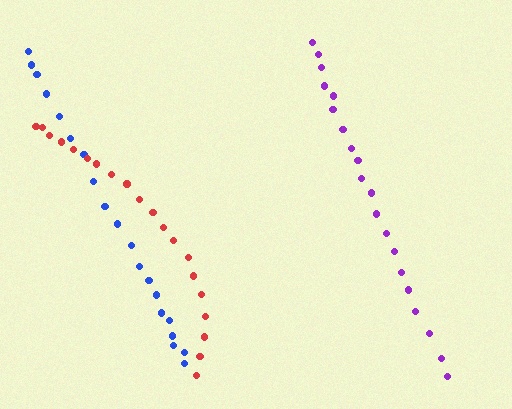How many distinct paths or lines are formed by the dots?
There are 3 distinct paths.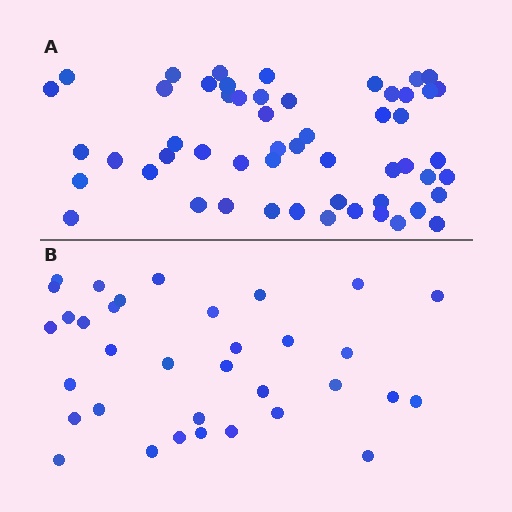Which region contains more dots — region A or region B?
Region A (the top region) has more dots.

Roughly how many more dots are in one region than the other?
Region A has approximately 20 more dots than region B.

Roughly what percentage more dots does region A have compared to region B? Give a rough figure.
About 60% more.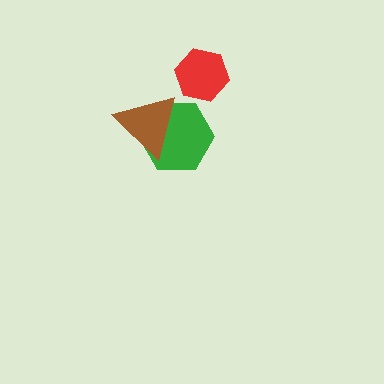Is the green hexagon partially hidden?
Yes, it is partially covered by another shape.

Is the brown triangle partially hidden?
No, no other shape covers it.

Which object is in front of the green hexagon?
The brown triangle is in front of the green hexagon.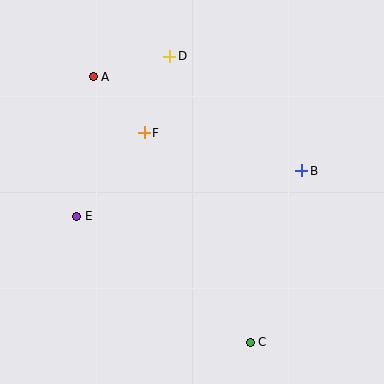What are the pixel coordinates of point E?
Point E is at (77, 216).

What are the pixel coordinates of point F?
Point F is at (144, 133).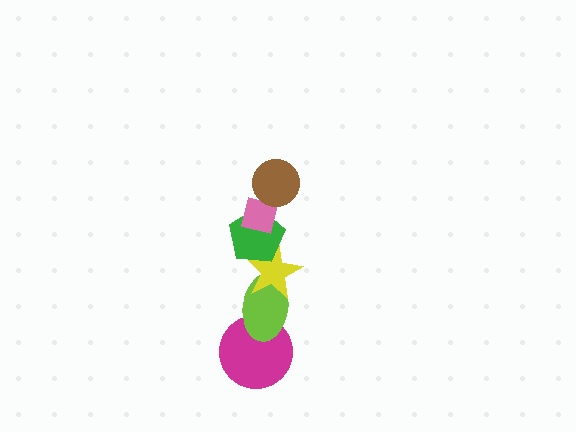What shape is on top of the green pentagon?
The pink square is on top of the green pentagon.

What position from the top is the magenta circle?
The magenta circle is 6th from the top.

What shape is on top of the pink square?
The brown circle is on top of the pink square.